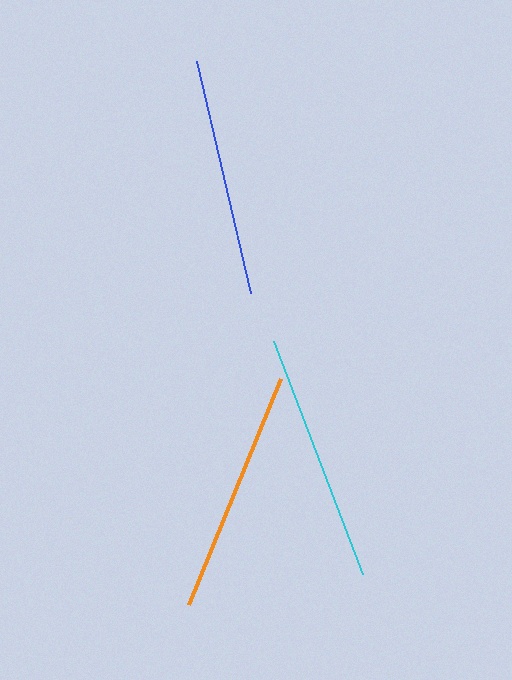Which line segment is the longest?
The cyan line is the longest at approximately 250 pixels.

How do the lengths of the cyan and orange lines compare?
The cyan and orange lines are approximately the same length.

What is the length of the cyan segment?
The cyan segment is approximately 250 pixels long.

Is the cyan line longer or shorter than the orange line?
The cyan line is longer than the orange line.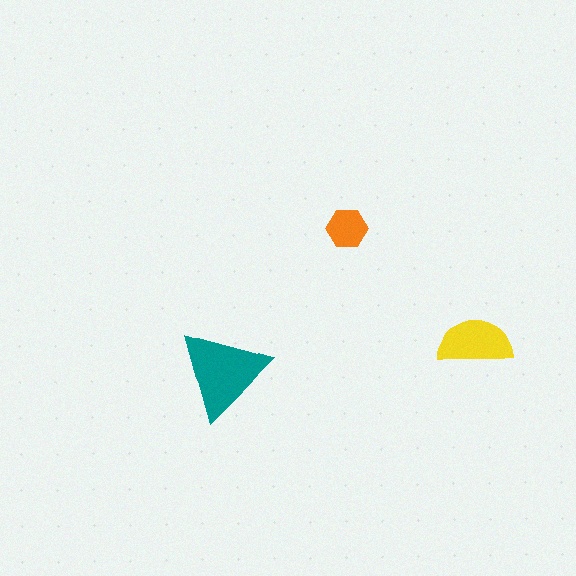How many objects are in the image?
There are 3 objects in the image.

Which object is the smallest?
The orange hexagon.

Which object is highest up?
The orange hexagon is topmost.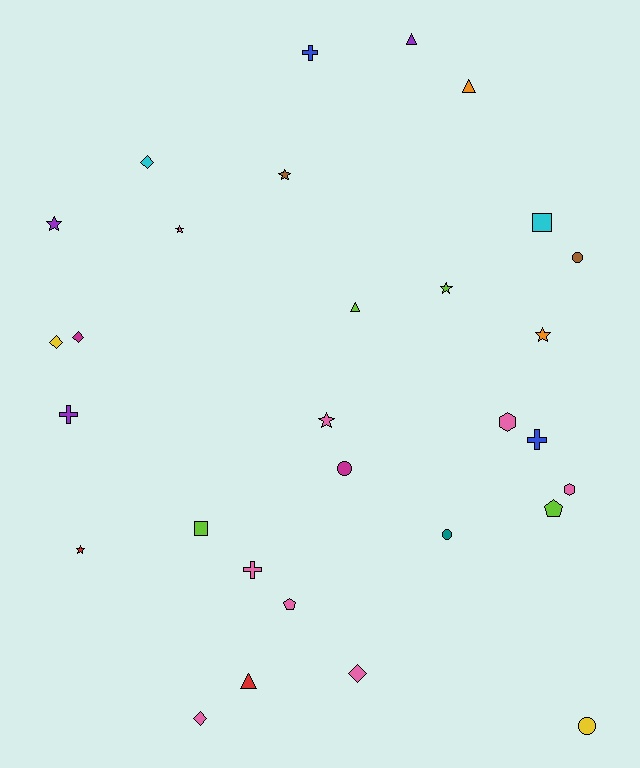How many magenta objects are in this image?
There are 2 magenta objects.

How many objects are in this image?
There are 30 objects.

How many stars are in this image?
There are 7 stars.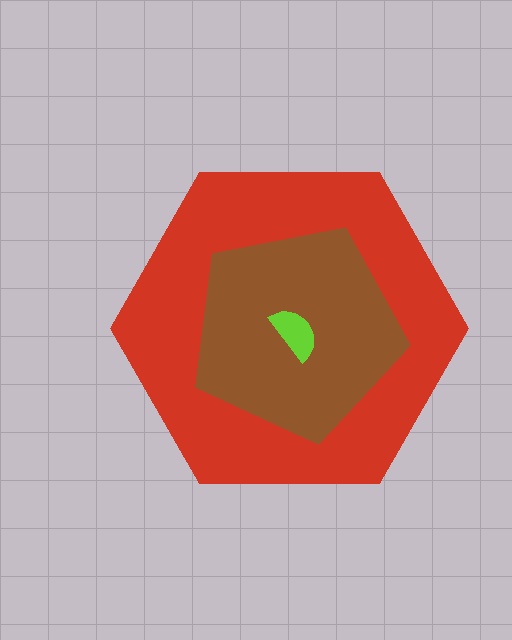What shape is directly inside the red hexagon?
The brown pentagon.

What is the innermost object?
The lime semicircle.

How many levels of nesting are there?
3.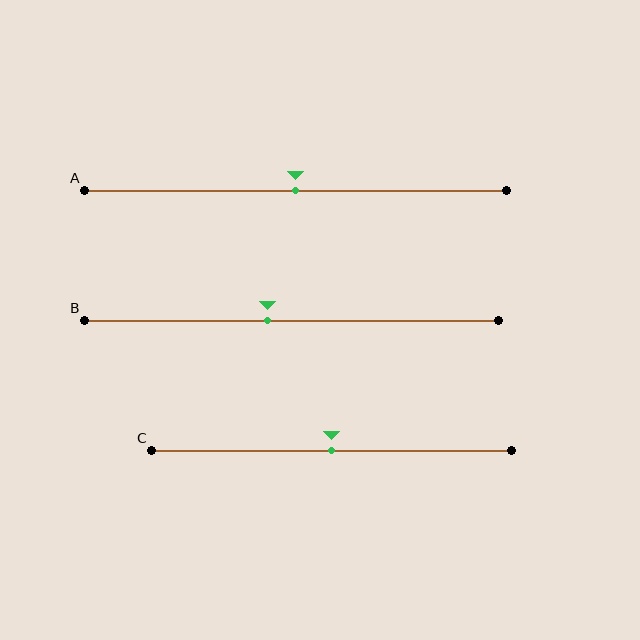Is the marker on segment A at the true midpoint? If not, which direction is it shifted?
Yes, the marker on segment A is at the true midpoint.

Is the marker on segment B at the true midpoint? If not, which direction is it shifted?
No, the marker on segment B is shifted to the left by about 6% of the segment length.